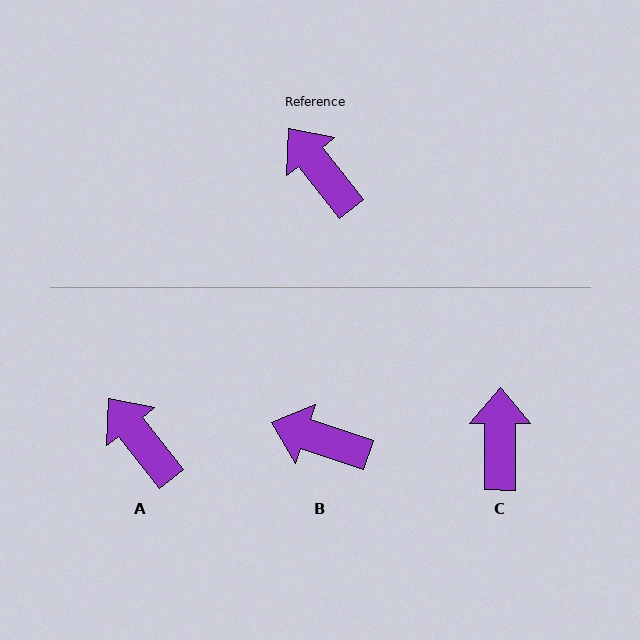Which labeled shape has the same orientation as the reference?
A.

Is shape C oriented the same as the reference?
No, it is off by about 38 degrees.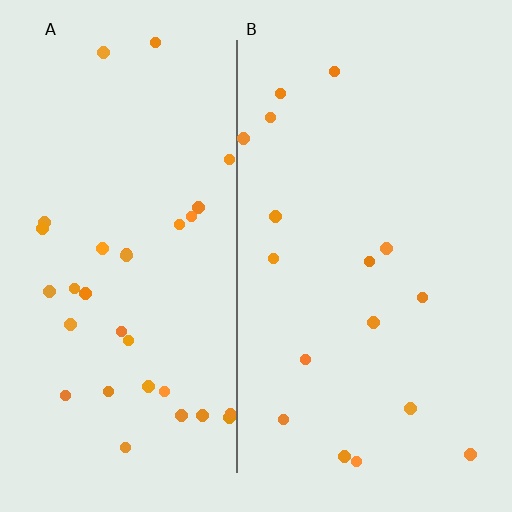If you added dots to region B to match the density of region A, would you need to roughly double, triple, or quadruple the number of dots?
Approximately double.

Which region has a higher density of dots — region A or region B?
A (the left).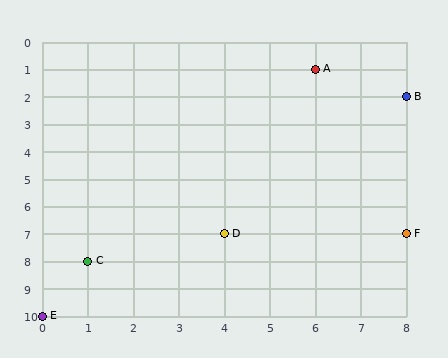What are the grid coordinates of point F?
Point F is at grid coordinates (8, 7).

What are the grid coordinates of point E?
Point E is at grid coordinates (0, 10).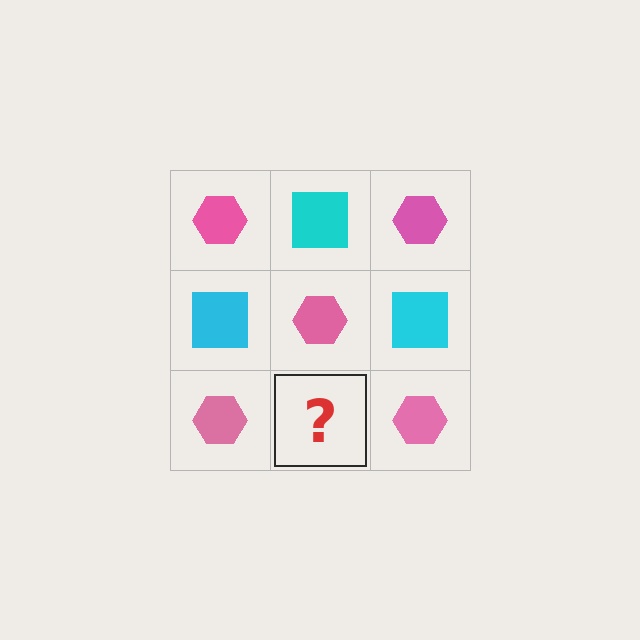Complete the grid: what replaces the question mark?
The question mark should be replaced with a cyan square.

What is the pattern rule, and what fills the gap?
The rule is that it alternates pink hexagon and cyan square in a checkerboard pattern. The gap should be filled with a cyan square.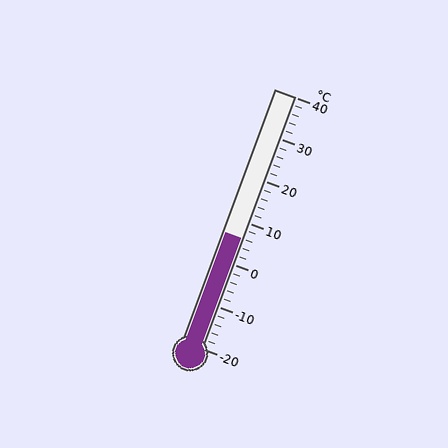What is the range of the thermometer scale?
The thermometer scale ranges from -20°C to 40°C.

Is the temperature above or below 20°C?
The temperature is below 20°C.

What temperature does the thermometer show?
The thermometer shows approximately 6°C.